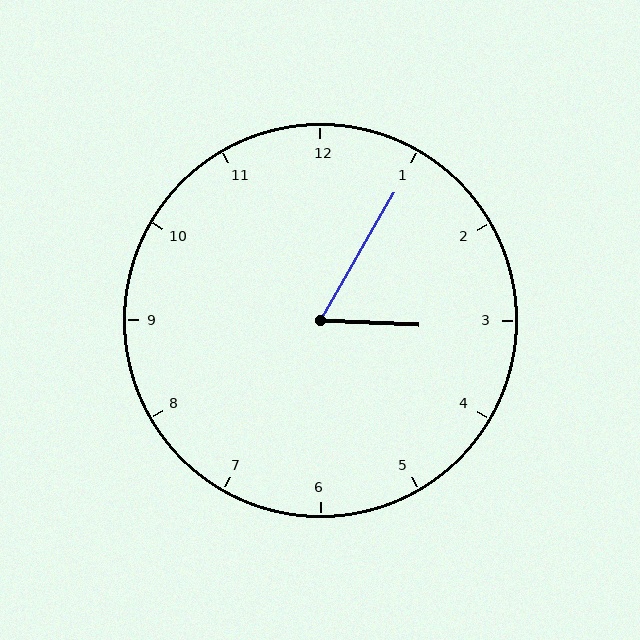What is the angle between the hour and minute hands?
Approximately 62 degrees.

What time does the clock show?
3:05.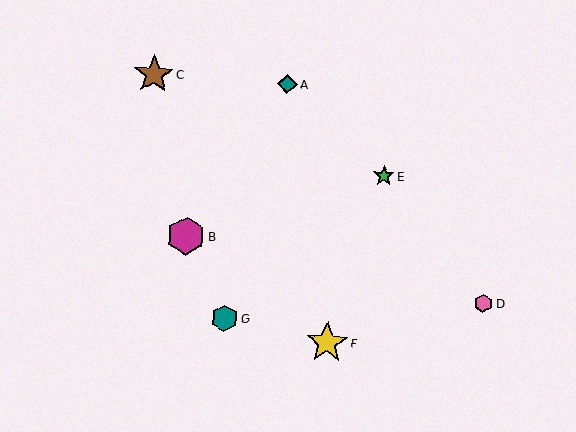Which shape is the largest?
The yellow star (labeled F) is the largest.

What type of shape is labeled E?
Shape E is a green star.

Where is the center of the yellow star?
The center of the yellow star is at (327, 343).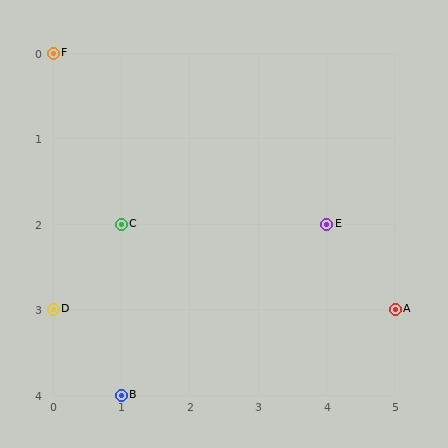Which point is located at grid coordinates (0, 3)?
Point D is at (0, 3).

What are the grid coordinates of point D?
Point D is at grid coordinates (0, 3).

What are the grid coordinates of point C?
Point C is at grid coordinates (1, 2).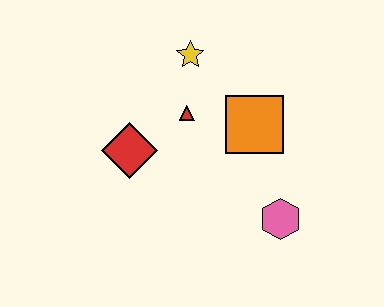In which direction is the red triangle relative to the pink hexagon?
The red triangle is above the pink hexagon.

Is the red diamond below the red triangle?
Yes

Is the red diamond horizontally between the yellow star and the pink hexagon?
No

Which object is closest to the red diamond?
The red triangle is closest to the red diamond.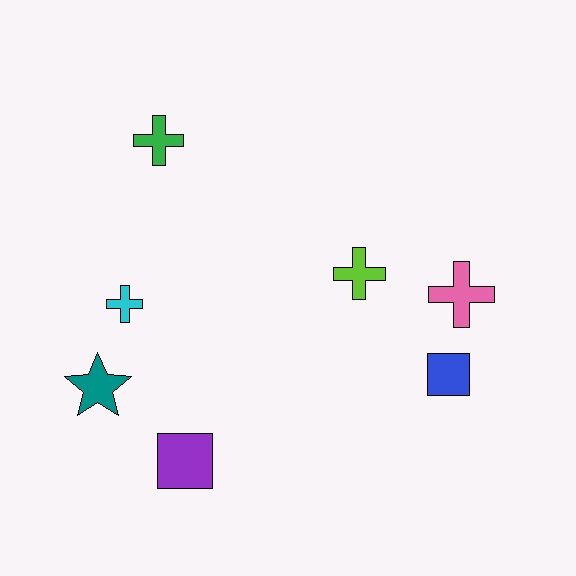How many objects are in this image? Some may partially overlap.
There are 7 objects.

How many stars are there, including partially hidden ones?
There is 1 star.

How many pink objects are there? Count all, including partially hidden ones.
There is 1 pink object.